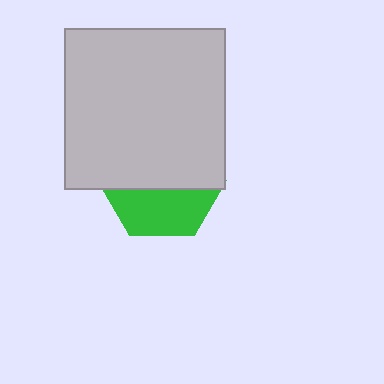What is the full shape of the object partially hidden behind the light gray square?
The partially hidden object is a green hexagon.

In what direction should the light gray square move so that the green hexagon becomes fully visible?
The light gray square should move up. That is the shortest direction to clear the overlap and leave the green hexagon fully visible.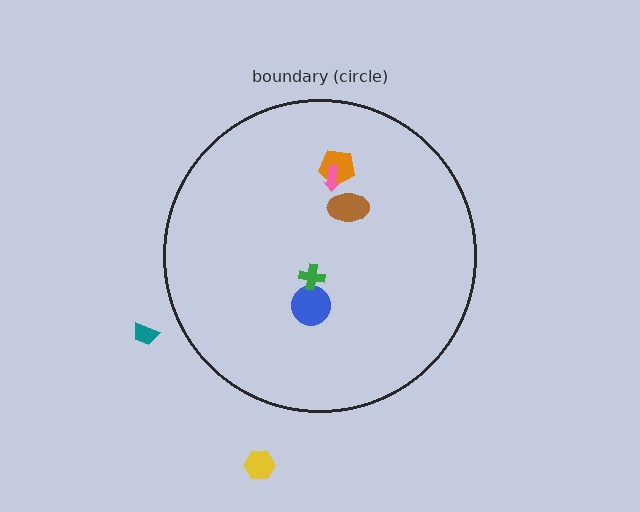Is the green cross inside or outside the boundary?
Inside.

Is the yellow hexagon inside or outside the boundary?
Outside.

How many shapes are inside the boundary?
5 inside, 2 outside.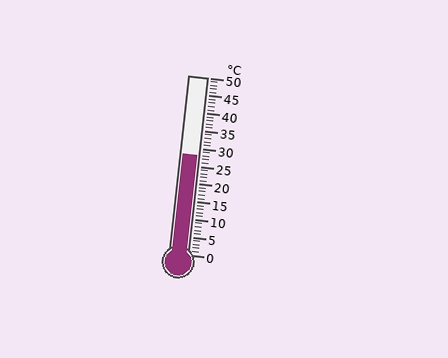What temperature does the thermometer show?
The thermometer shows approximately 28°C.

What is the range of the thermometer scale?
The thermometer scale ranges from 0°C to 50°C.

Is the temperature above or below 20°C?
The temperature is above 20°C.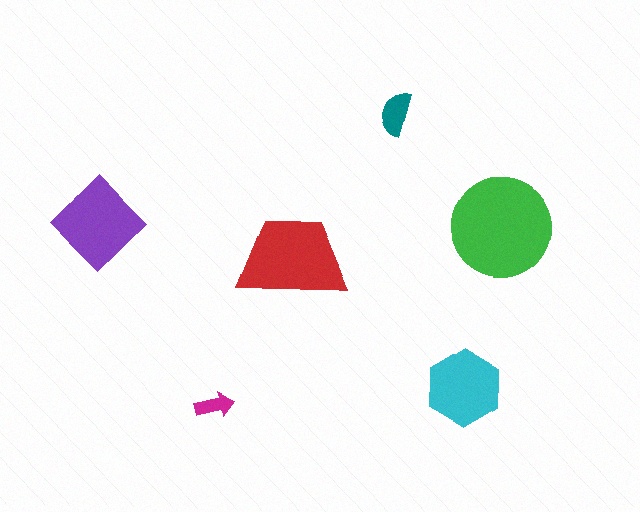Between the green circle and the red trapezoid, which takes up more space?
The green circle.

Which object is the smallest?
The magenta arrow.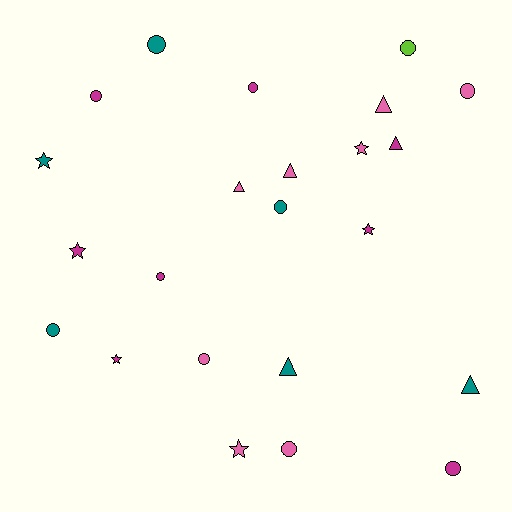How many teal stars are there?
There is 1 teal star.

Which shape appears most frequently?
Circle, with 11 objects.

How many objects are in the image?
There are 23 objects.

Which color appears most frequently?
Magenta, with 8 objects.